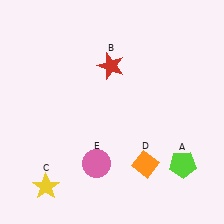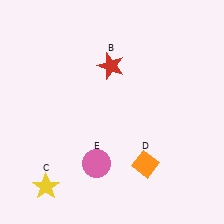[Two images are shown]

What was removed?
The lime pentagon (A) was removed in Image 2.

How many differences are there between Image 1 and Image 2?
There is 1 difference between the two images.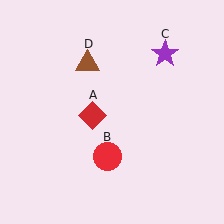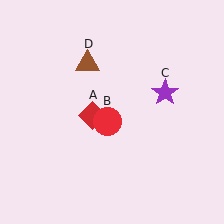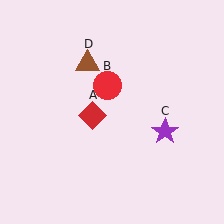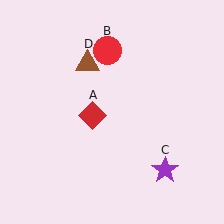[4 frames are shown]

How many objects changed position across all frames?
2 objects changed position: red circle (object B), purple star (object C).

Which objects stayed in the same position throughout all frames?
Red diamond (object A) and brown triangle (object D) remained stationary.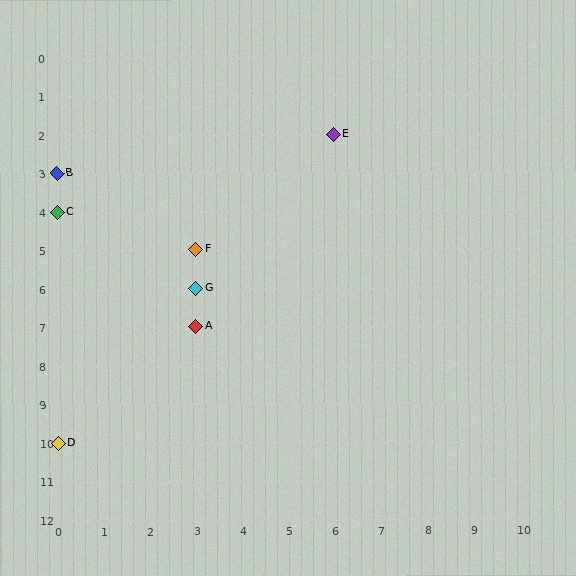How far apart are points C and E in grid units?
Points C and E are 6 columns and 2 rows apart (about 6.3 grid units diagonally).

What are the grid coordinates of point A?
Point A is at grid coordinates (3, 7).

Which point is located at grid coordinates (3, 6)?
Point G is at (3, 6).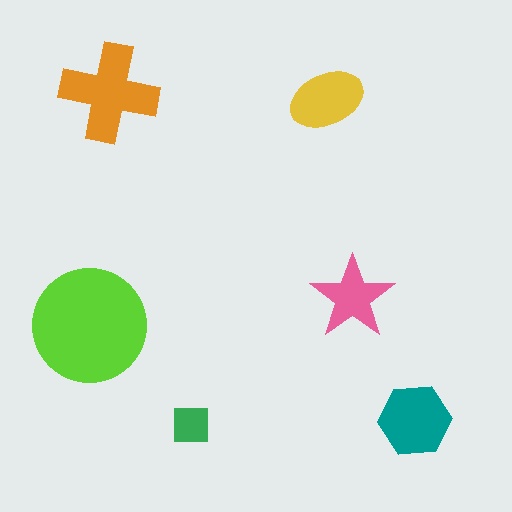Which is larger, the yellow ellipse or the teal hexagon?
The teal hexagon.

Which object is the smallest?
The green square.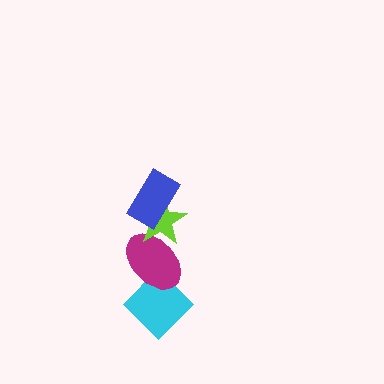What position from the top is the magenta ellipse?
The magenta ellipse is 3rd from the top.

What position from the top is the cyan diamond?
The cyan diamond is 4th from the top.